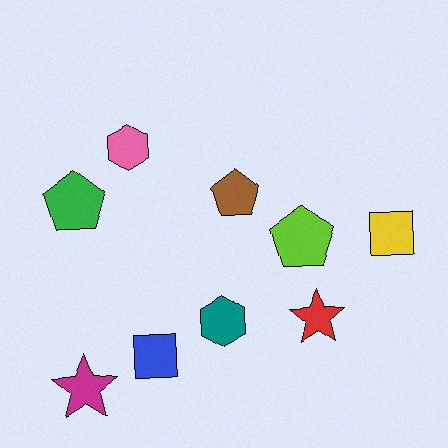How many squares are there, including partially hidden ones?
There are 2 squares.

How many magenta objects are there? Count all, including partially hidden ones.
There is 1 magenta object.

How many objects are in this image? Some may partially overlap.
There are 9 objects.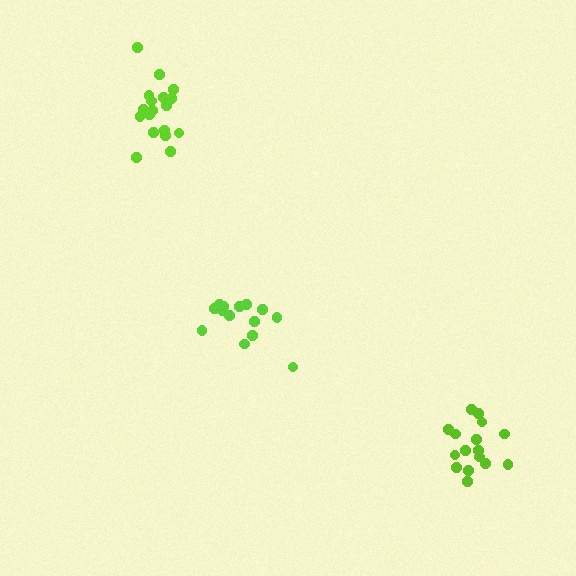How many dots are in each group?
Group 1: 14 dots, Group 2: 18 dots, Group 3: 16 dots (48 total).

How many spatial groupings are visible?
There are 3 spatial groupings.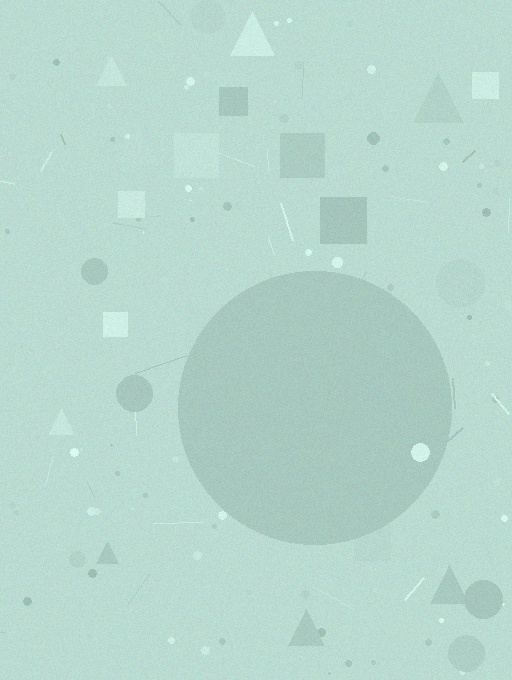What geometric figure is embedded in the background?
A circle is embedded in the background.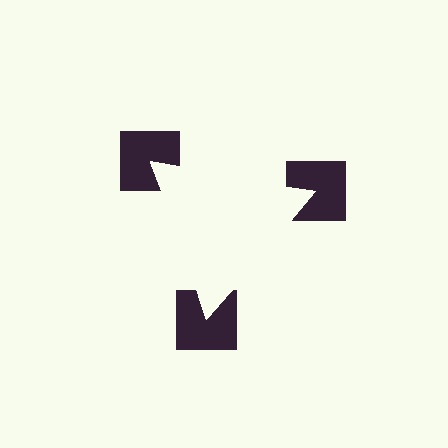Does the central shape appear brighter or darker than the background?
It typically appears slightly brighter than the background, even though no actual brightness change is drawn.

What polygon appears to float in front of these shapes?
An illusory triangle — its edges are inferred from the aligned wedge cuts in the notched squares, not physically drawn.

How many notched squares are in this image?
There are 3 — one at each vertex of the illusory triangle.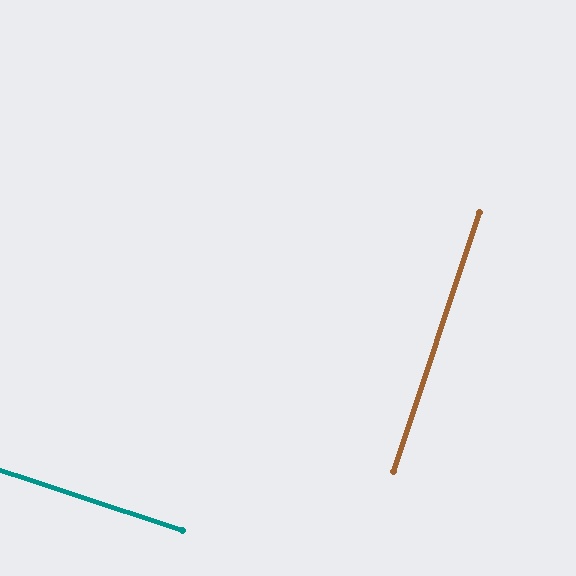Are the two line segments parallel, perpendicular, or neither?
Perpendicular — they meet at approximately 90°.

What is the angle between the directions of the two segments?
Approximately 90 degrees.